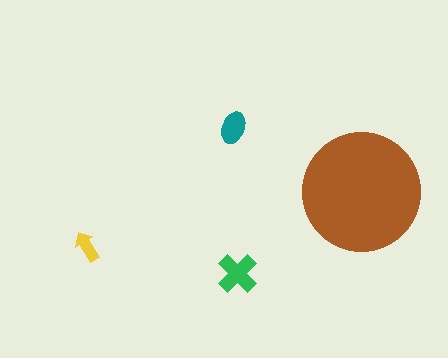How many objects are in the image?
There are 4 objects in the image.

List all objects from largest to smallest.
The brown circle, the green cross, the teal ellipse, the yellow arrow.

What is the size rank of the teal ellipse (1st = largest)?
3rd.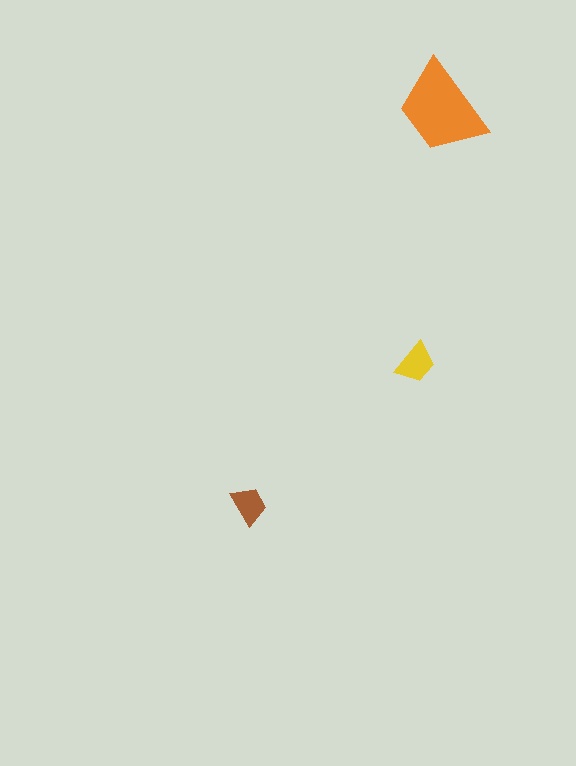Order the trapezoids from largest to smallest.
the orange one, the yellow one, the brown one.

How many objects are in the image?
There are 3 objects in the image.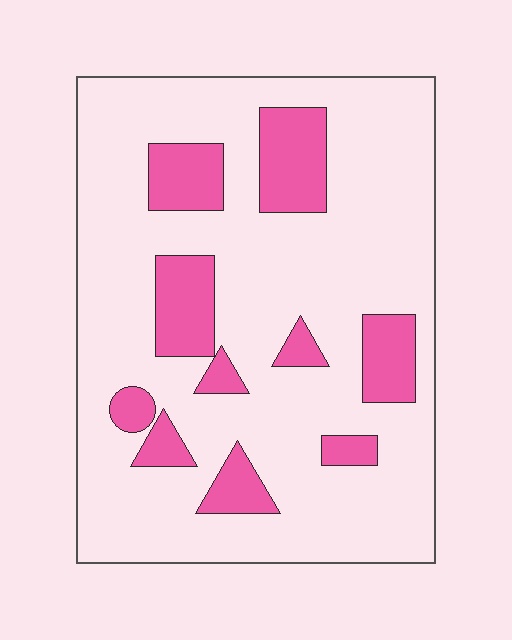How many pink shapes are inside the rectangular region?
10.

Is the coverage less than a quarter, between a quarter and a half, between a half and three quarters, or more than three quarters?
Less than a quarter.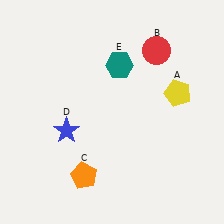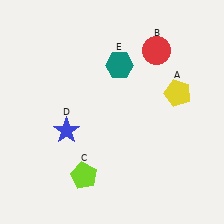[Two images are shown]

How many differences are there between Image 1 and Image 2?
There is 1 difference between the two images.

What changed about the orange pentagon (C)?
In Image 1, C is orange. In Image 2, it changed to lime.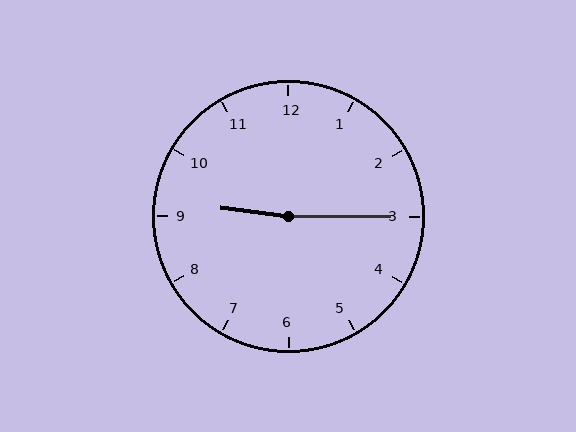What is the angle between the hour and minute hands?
Approximately 172 degrees.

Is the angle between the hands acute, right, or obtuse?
It is obtuse.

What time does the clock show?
9:15.